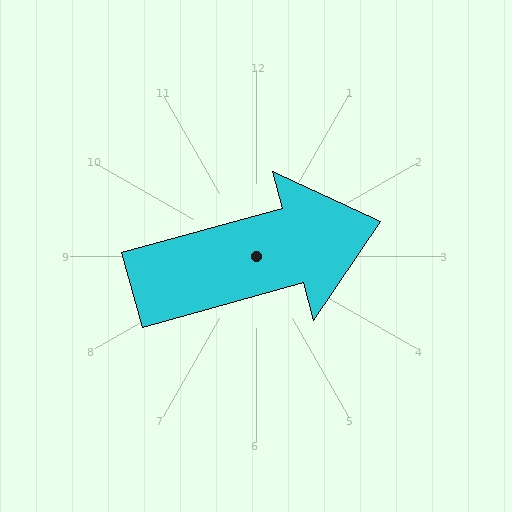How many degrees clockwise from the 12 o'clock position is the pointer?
Approximately 75 degrees.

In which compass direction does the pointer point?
East.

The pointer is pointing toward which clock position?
Roughly 2 o'clock.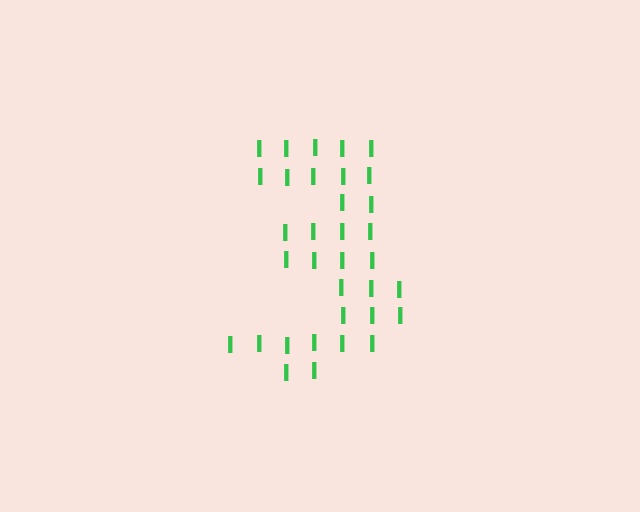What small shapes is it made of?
It is made of small letter I's.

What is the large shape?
The large shape is the digit 3.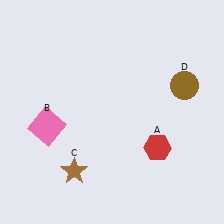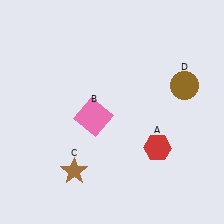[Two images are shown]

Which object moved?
The pink square (B) moved right.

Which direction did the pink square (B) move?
The pink square (B) moved right.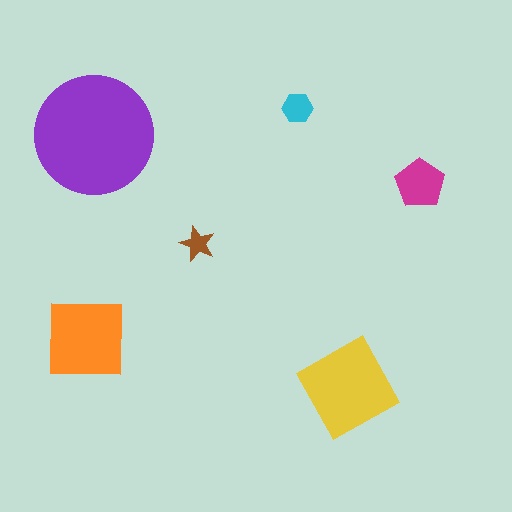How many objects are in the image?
There are 6 objects in the image.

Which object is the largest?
The purple circle.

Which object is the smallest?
The brown star.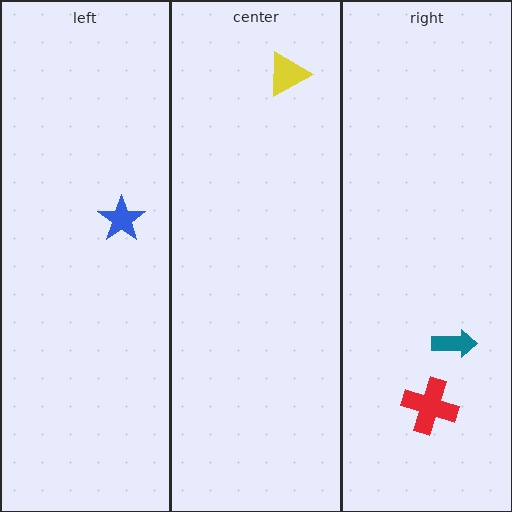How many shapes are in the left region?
1.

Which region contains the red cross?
The right region.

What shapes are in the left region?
The blue star.